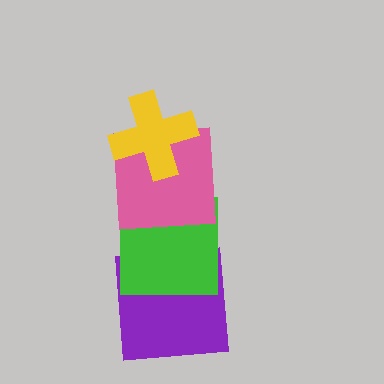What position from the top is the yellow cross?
The yellow cross is 1st from the top.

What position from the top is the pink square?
The pink square is 2nd from the top.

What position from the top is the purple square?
The purple square is 4th from the top.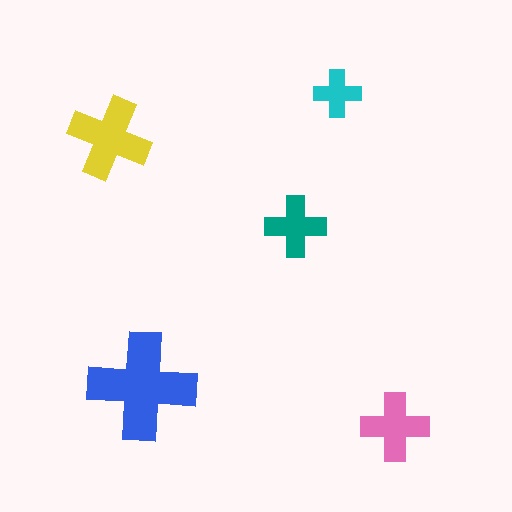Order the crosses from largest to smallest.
the blue one, the yellow one, the pink one, the teal one, the cyan one.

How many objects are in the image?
There are 5 objects in the image.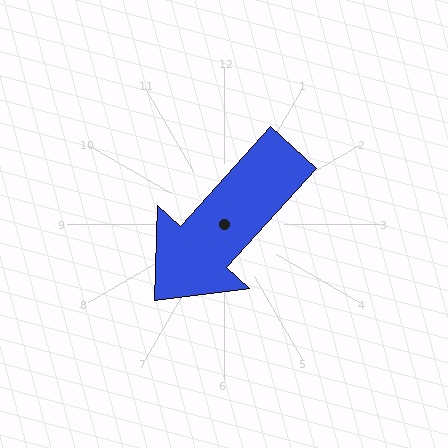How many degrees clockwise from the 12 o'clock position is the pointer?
Approximately 222 degrees.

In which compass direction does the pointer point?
Southwest.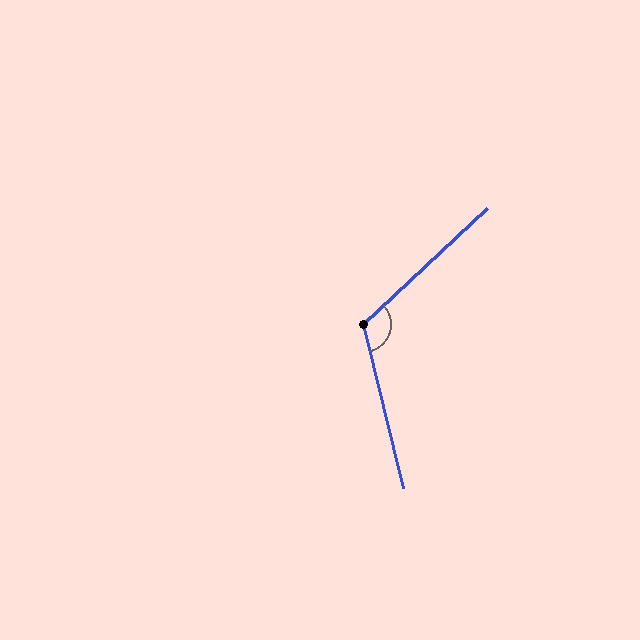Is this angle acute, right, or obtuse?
It is obtuse.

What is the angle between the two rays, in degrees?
Approximately 119 degrees.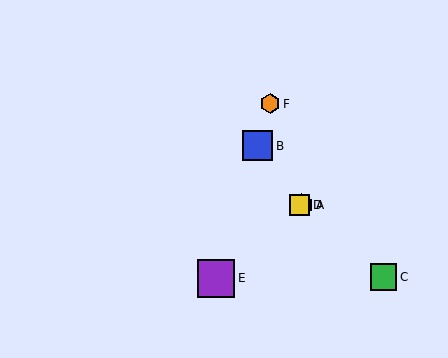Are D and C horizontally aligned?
No, D is at y≈205 and C is at y≈277.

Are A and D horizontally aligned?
Yes, both are at y≈205.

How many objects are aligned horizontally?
2 objects (A, D) are aligned horizontally.